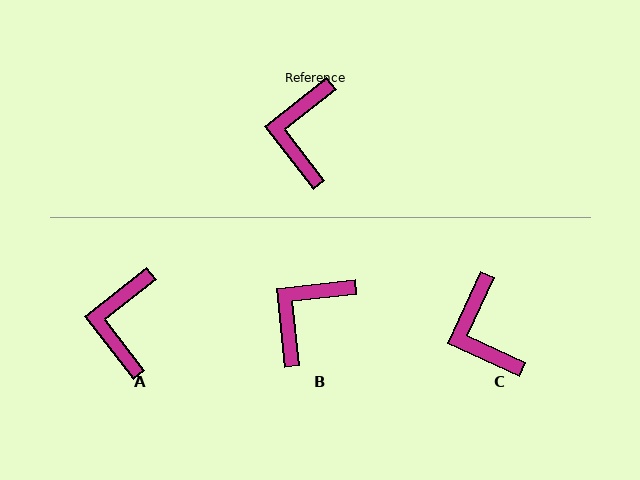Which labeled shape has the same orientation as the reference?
A.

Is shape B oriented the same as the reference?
No, it is off by about 32 degrees.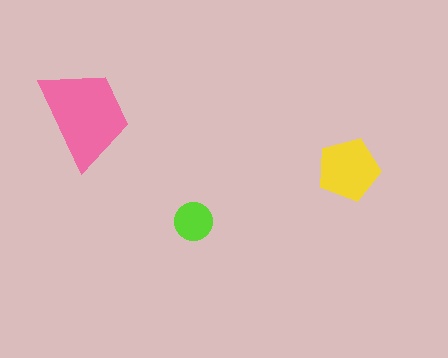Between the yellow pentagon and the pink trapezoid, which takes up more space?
The pink trapezoid.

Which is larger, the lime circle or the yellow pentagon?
The yellow pentagon.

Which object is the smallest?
The lime circle.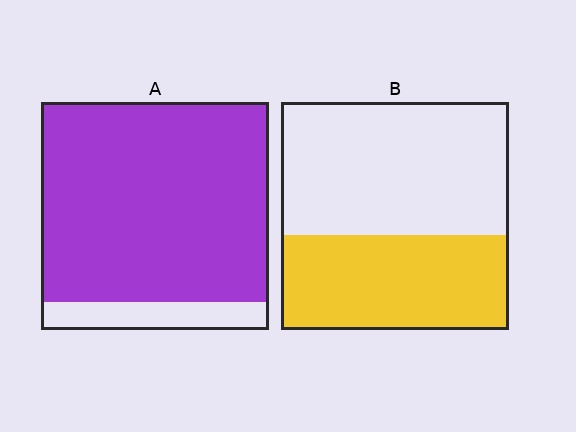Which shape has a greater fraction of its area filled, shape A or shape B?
Shape A.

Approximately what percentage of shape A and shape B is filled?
A is approximately 90% and B is approximately 40%.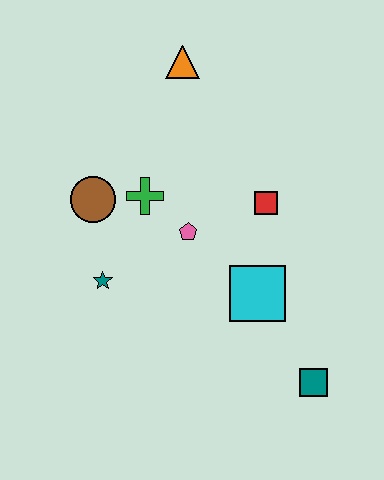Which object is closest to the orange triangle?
The green cross is closest to the orange triangle.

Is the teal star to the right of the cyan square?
No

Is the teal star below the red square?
Yes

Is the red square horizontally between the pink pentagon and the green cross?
No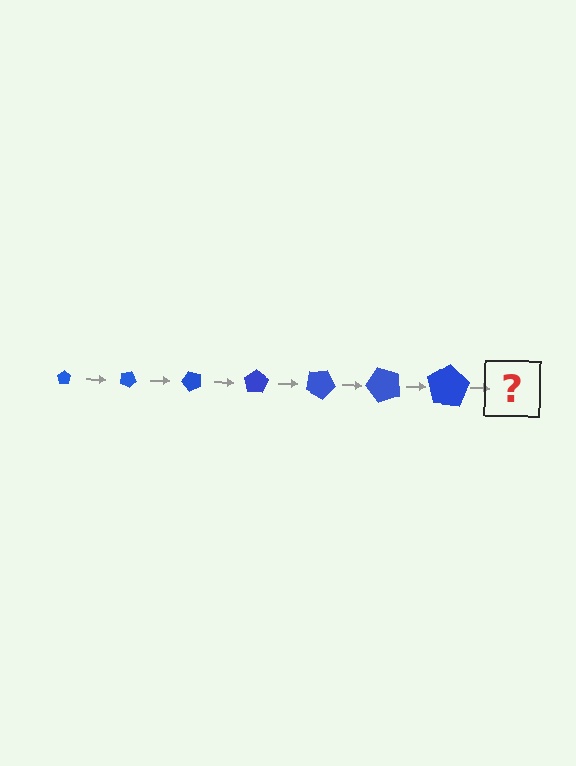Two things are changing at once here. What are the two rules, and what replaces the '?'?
The two rules are that the pentagon grows larger each step and it rotates 25 degrees each step. The '?' should be a pentagon, larger than the previous one and rotated 175 degrees from the start.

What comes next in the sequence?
The next element should be a pentagon, larger than the previous one and rotated 175 degrees from the start.